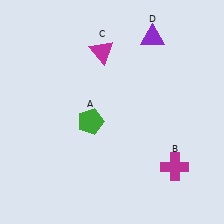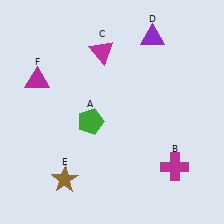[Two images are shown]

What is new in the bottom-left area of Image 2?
A brown star (E) was added in the bottom-left area of Image 2.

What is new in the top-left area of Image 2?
A magenta triangle (F) was added in the top-left area of Image 2.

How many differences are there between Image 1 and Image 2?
There are 2 differences between the two images.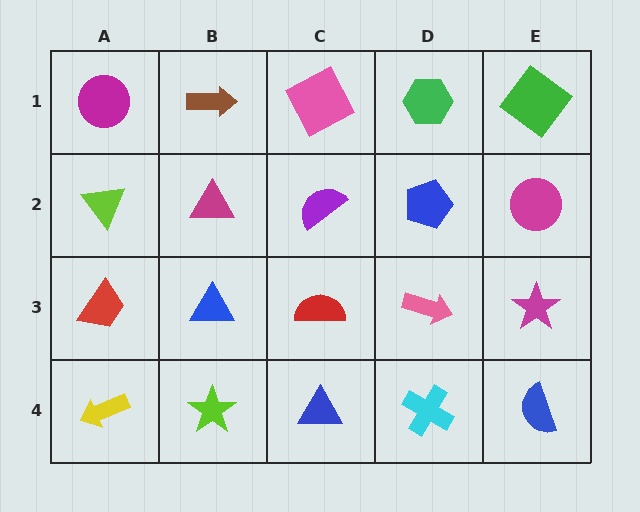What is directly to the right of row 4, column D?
A blue semicircle.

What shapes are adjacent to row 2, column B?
A brown arrow (row 1, column B), a blue triangle (row 3, column B), a lime triangle (row 2, column A), a purple semicircle (row 2, column C).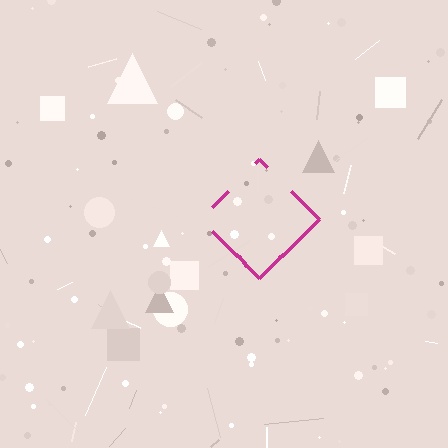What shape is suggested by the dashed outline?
The dashed outline suggests a diamond.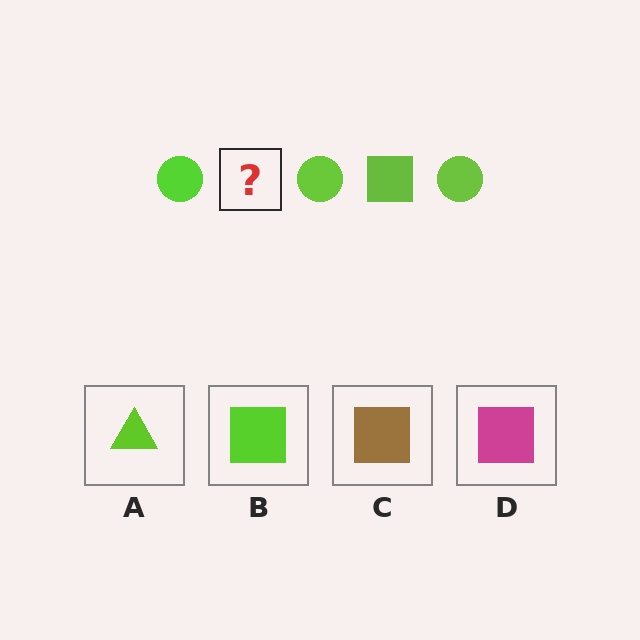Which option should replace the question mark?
Option B.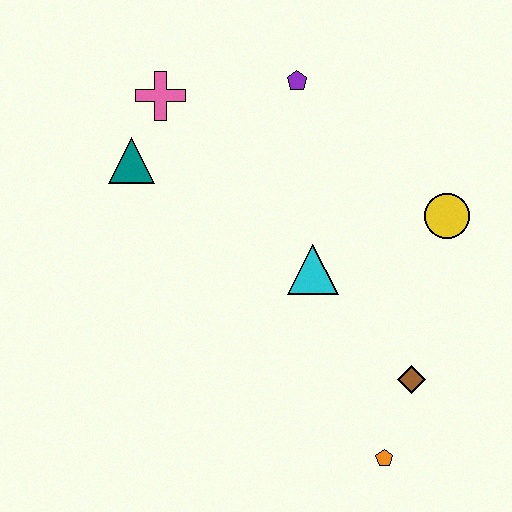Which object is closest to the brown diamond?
The orange pentagon is closest to the brown diamond.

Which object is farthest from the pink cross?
The orange pentagon is farthest from the pink cross.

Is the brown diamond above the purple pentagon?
No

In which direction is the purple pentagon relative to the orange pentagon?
The purple pentagon is above the orange pentagon.